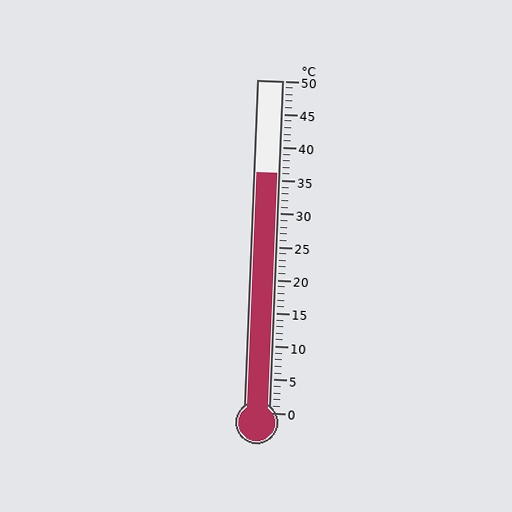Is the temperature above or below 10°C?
The temperature is above 10°C.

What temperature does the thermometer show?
The thermometer shows approximately 36°C.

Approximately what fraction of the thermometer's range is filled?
The thermometer is filled to approximately 70% of its range.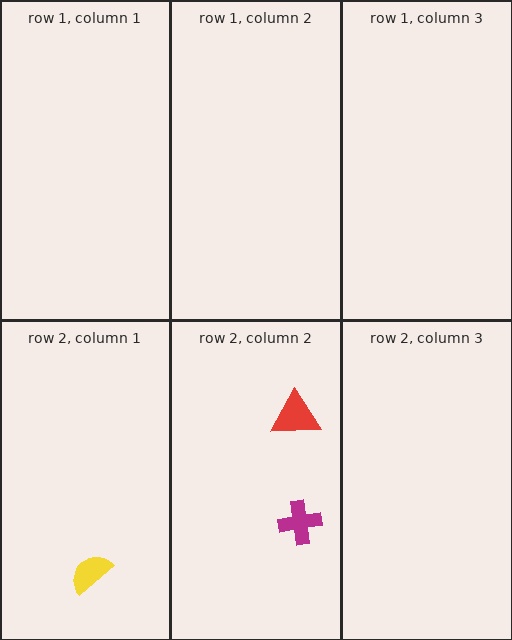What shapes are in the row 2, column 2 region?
The red triangle, the magenta cross.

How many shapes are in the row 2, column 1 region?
1.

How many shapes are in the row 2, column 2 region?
2.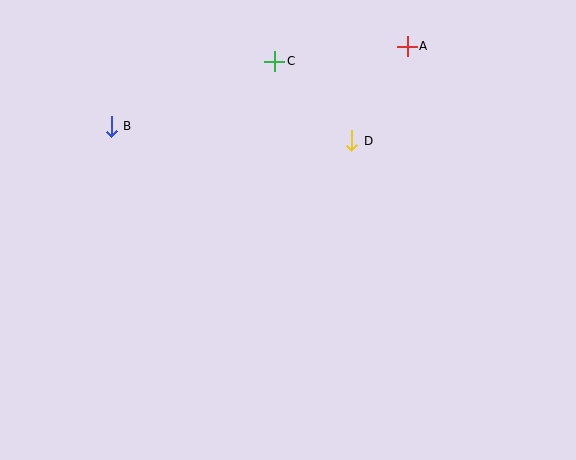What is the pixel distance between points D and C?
The distance between D and C is 111 pixels.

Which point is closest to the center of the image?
Point D at (352, 141) is closest to the center.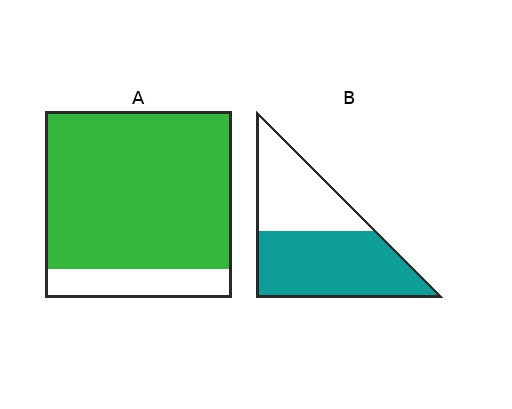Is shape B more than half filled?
Yes.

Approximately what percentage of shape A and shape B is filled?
A is approximately 85% and B is approximately 60%.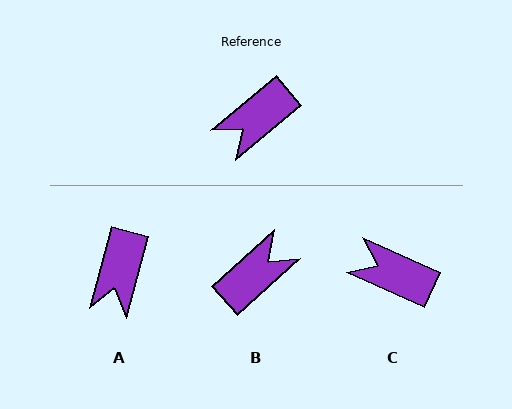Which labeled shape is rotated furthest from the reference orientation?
B, about 178 degrees away.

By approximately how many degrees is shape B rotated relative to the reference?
Approximately 178 degrees clockwise.